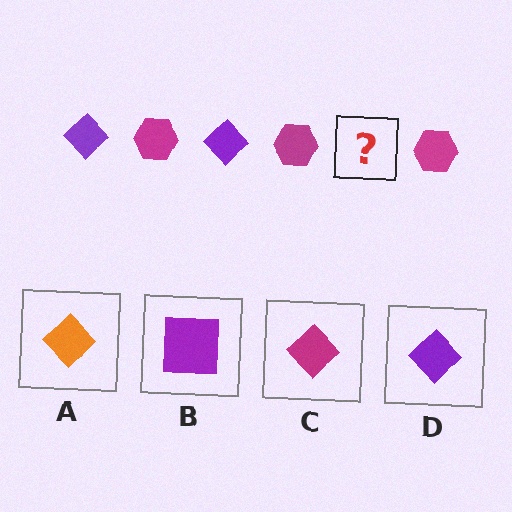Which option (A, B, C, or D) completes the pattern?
D.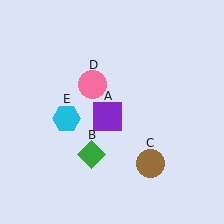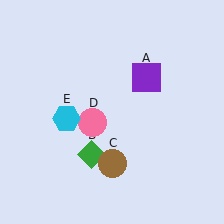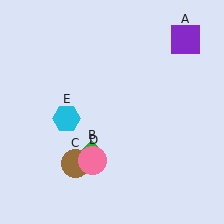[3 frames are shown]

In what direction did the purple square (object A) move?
The purple square (object A) moved up and to the right.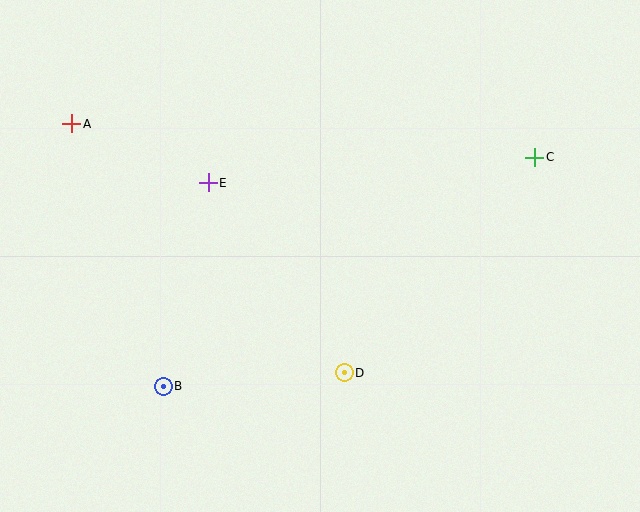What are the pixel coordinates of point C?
Point C is at (535, 157).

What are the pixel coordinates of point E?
Point E is at (208, 183).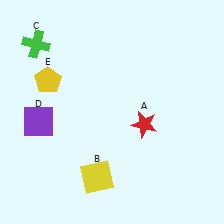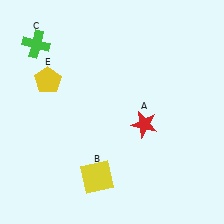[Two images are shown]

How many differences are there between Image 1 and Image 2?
There is 1 difference between the two images.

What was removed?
The purple square (D) was removed in Image 2.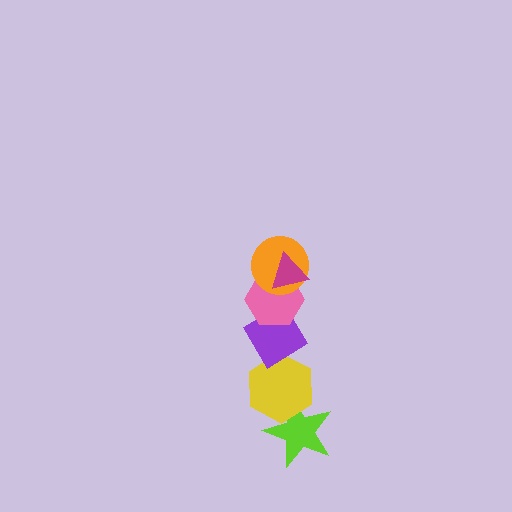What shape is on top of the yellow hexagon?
The purple diamond is on top of the yellow hexagon.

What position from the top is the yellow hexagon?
The yellow hexagon is 5th from the top.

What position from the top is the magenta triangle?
The magenta triangle is 1st from the top.